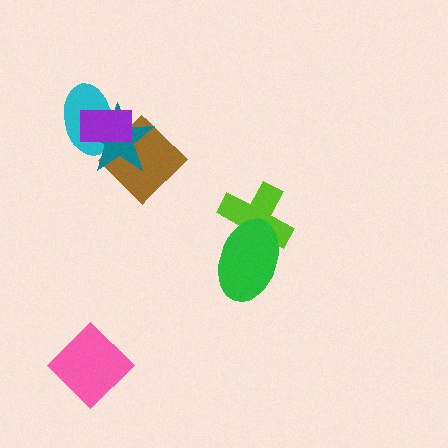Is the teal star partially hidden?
Yes, it is partially covered by another shape.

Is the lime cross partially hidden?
Yes, it is partially covered by another shape.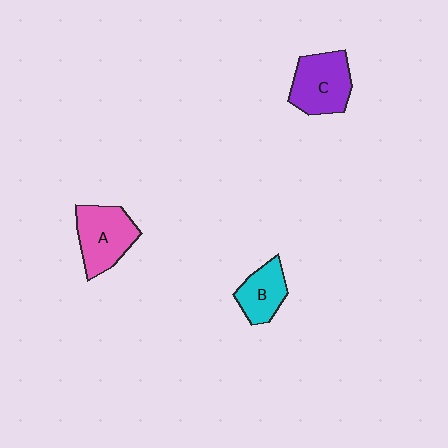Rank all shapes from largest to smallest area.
From largest to smallest: C (purple), A (pink), B (cyan).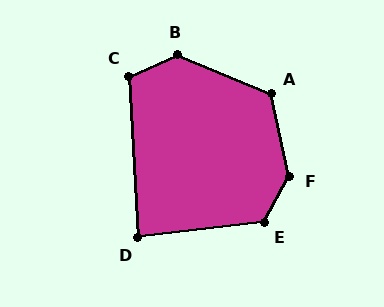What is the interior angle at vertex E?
Approximately 125 degrees (obtuse).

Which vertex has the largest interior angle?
F, at approximately 140 degrees.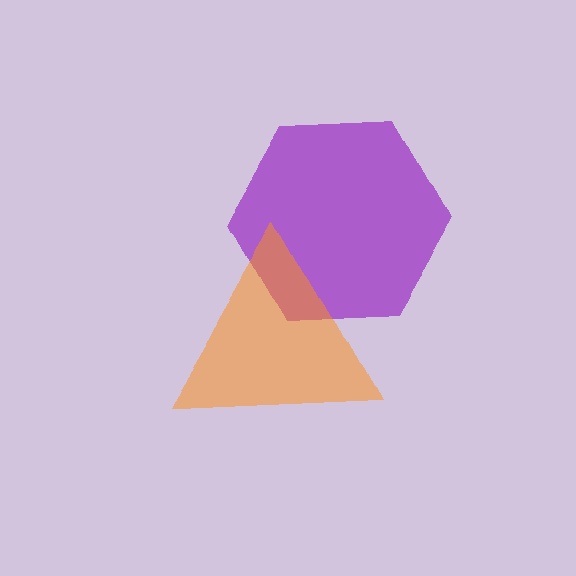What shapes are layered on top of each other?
The layered shapes are: a purple hexagon, an orange triangle.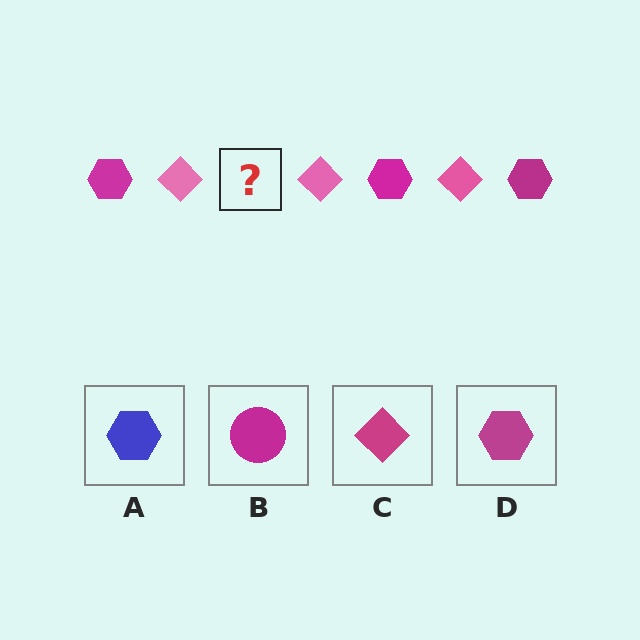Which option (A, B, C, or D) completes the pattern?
D.